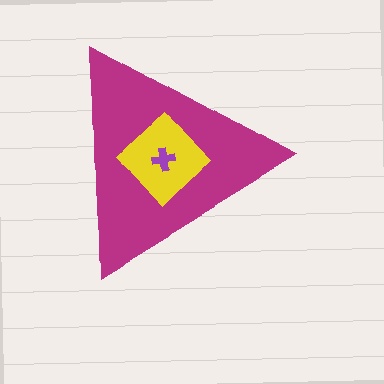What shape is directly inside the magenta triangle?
The yellow diamond.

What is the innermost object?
The purple cross.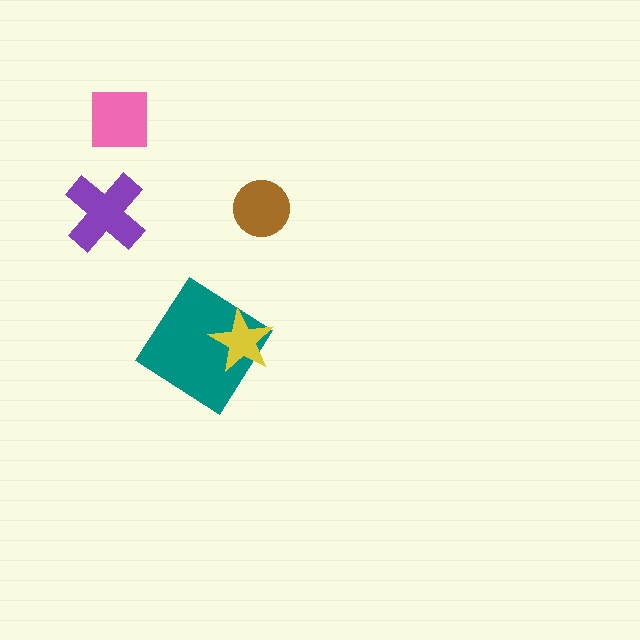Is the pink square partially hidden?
No, no other shape covers it.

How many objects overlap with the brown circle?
0 objects overlap with the brown circle.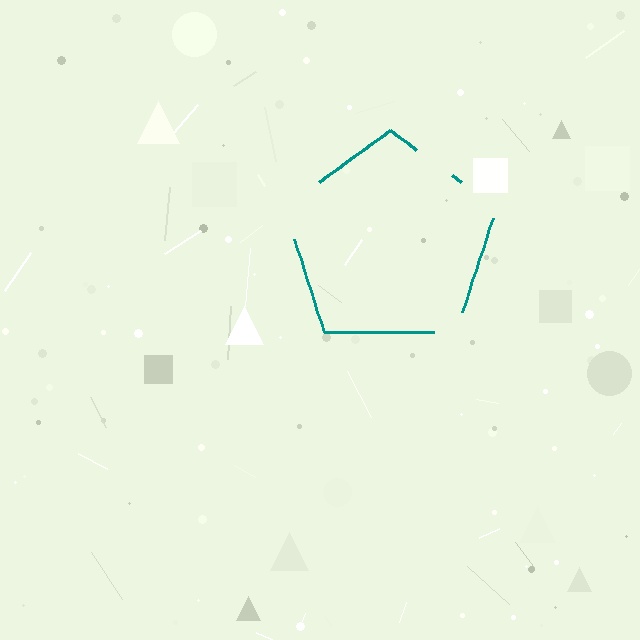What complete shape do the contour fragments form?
The contour fragments form a pentagon.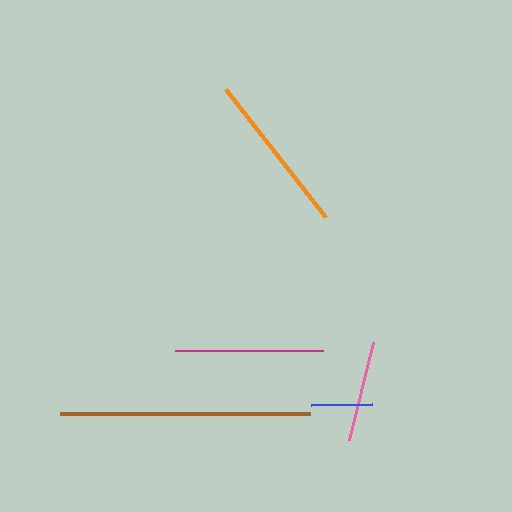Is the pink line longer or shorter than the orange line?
The orange line is longer than the pink line.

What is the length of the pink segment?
The pink segment is approximately 100 pixels long.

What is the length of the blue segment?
The blue segment is approximately 61 pixels long.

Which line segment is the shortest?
The blue line is the shortest at approximately 61 pixels.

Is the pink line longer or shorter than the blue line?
The pink line is longer than the blue line.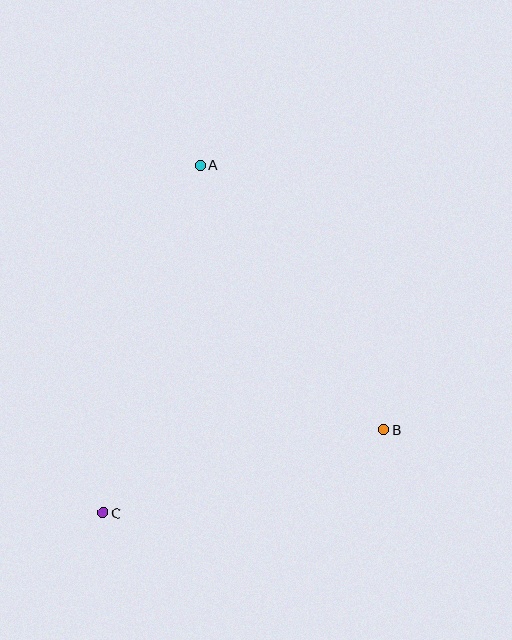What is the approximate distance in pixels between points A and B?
The distance between A and B is approximately 322 pixels.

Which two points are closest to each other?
Points B and C are closest to each other.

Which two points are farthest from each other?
Points A and C are farthest from each other.